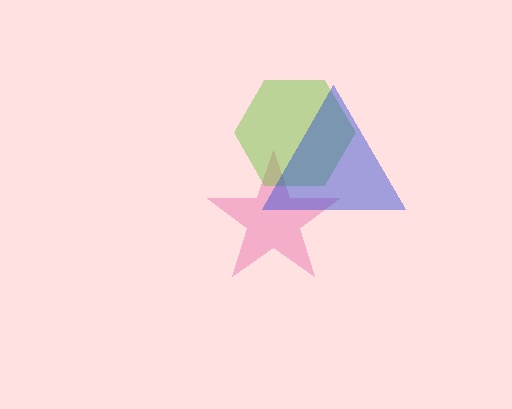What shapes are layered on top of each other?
The layered shapes are: a pink star, a lime hexagon, a blue triangle.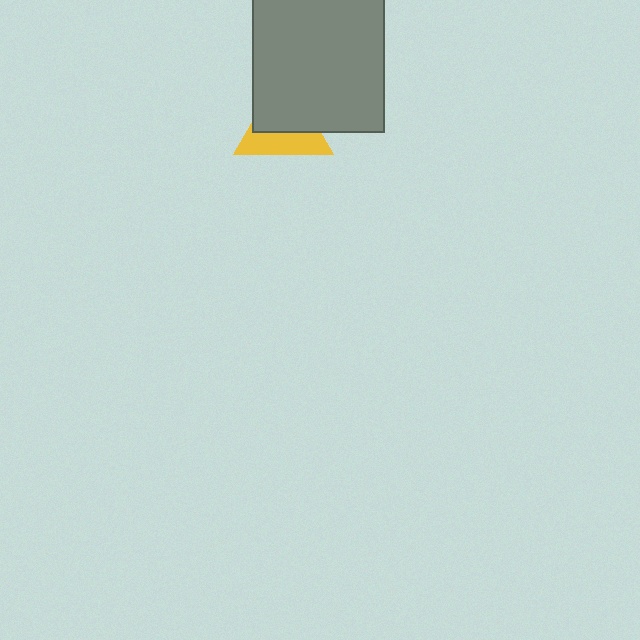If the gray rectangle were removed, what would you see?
You would see the complete yellow triangle.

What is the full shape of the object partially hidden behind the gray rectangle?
The partially hidden object is a yellow triangle.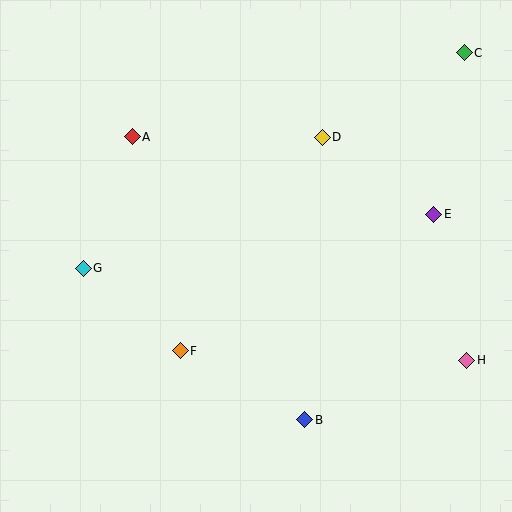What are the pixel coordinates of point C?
Point C is at (464, 53).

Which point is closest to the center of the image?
Point F at (180, 351) is closest to the center.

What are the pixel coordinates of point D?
Point D is at (322, 137).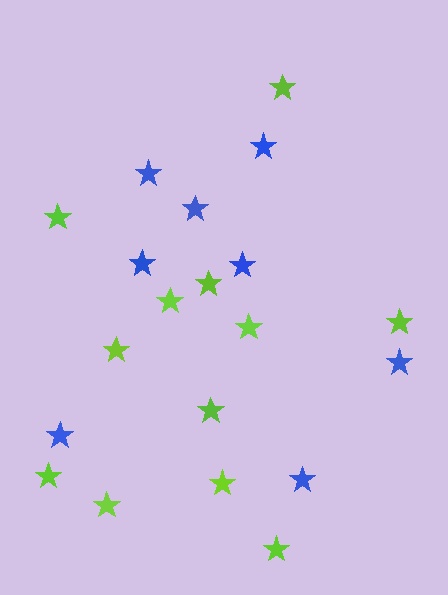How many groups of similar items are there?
There are 2 groups: one group of lime stars (12) and one group of blue stars (8).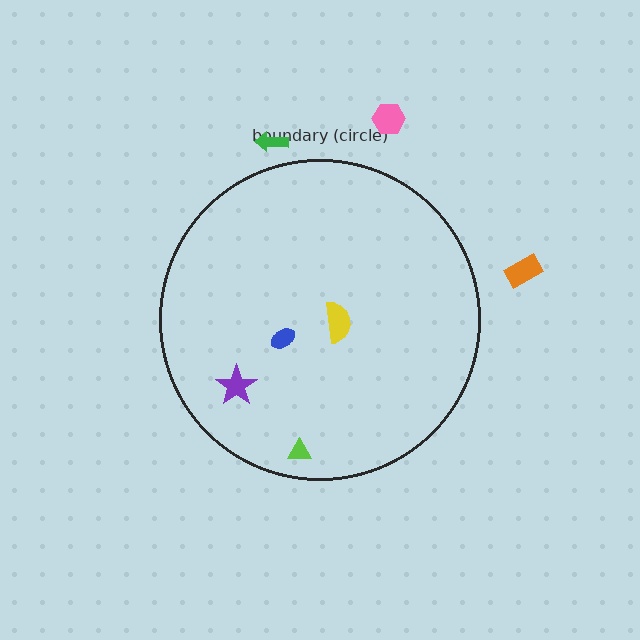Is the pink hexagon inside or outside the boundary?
Outside.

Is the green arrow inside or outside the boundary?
Outside.